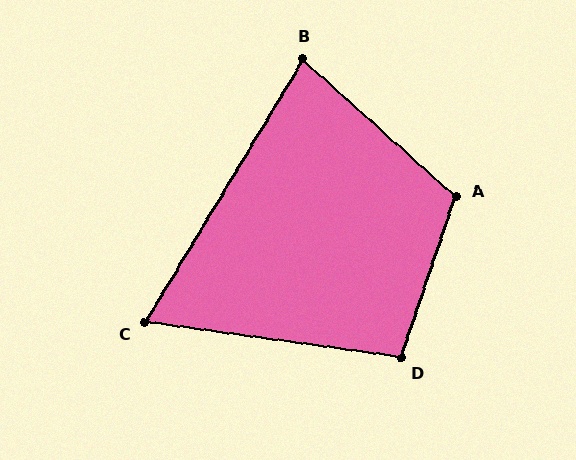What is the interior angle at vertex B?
Approximately 79 degrees (acute).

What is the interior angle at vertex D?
Approximately 101 degrees (obtuse).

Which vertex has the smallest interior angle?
C, at approximately 67 degrees.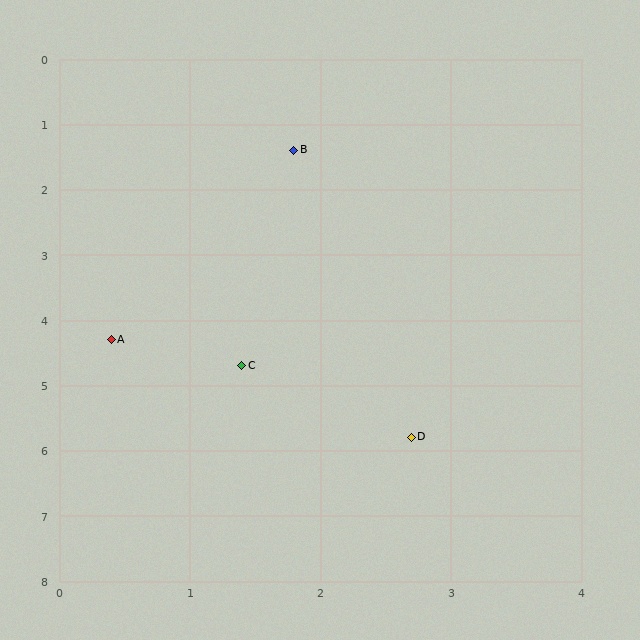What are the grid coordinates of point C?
Point C is at approximately (1.4, 4.7).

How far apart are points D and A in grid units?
Points D and A are about 2.7 grid units apart.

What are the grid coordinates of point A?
Point A is at approximately (0.4, 4.3).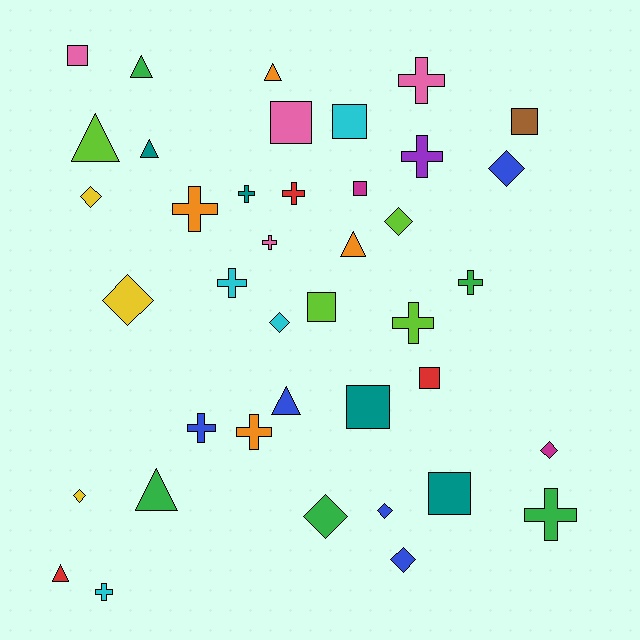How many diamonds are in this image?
There are 10 diamonds.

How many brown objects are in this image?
There is 1 brown object.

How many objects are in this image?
There are 40 objects.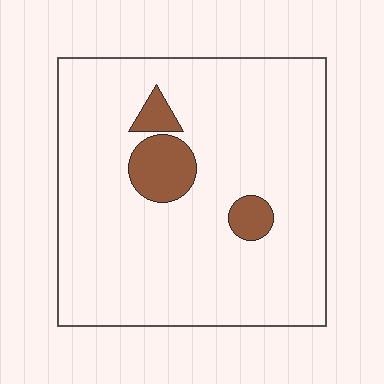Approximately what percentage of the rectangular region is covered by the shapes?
Approximately 10%.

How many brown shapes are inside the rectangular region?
3.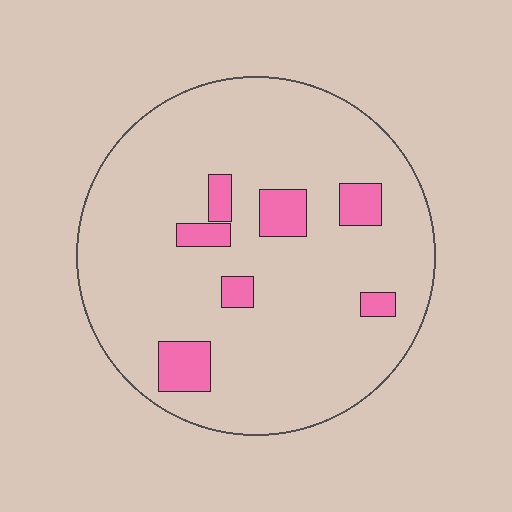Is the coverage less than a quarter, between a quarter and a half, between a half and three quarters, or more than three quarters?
Less than a quarter.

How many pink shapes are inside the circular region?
7.